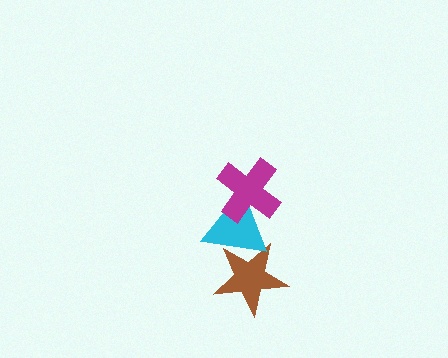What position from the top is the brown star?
The brown star is 3rd from the top.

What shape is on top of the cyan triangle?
The magenta cross is on top of the cyan triangle.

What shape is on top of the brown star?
The cyan triangle is on top of the brown star.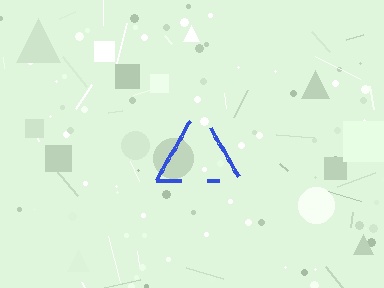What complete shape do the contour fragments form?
The contour fragments form a triangle.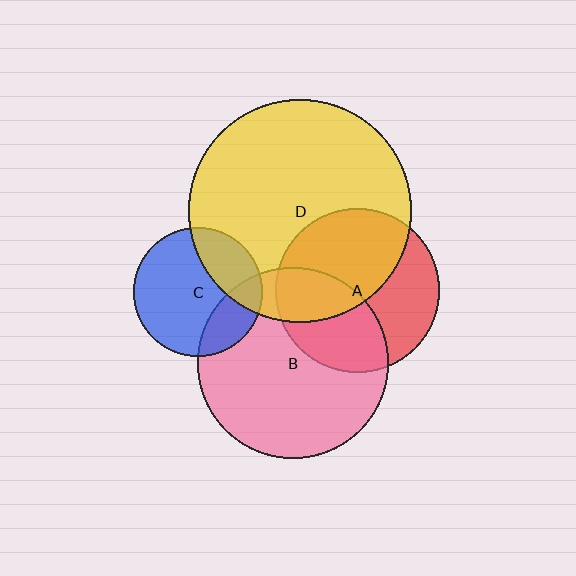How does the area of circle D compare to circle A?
Approximately 1.9 times.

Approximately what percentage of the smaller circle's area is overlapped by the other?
Approximately 50%.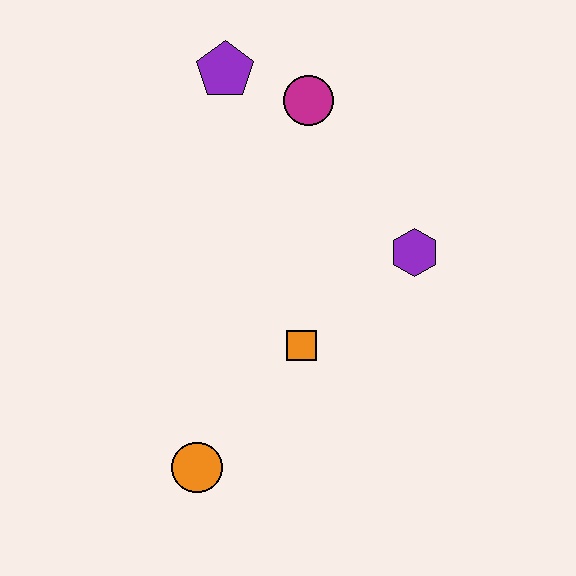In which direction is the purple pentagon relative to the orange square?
The purple pentagon is above the orange square.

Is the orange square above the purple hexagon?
No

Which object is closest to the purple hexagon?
The orange square is closest to the purple hexagon.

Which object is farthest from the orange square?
The purple pentagon is farthest from the orange square.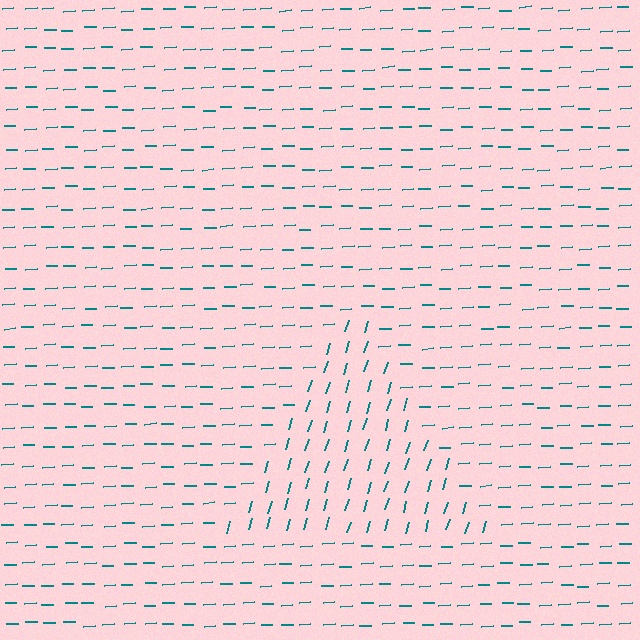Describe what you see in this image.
The image is filled with small teal line segments. A triangle region in the image has lines oriented differently from the surrounding lines, creating a visible texture boundary.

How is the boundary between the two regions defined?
The boundary is defined purely by a change in line orientation (approximately 70 degrees difference). All lines are the same color and thickness.